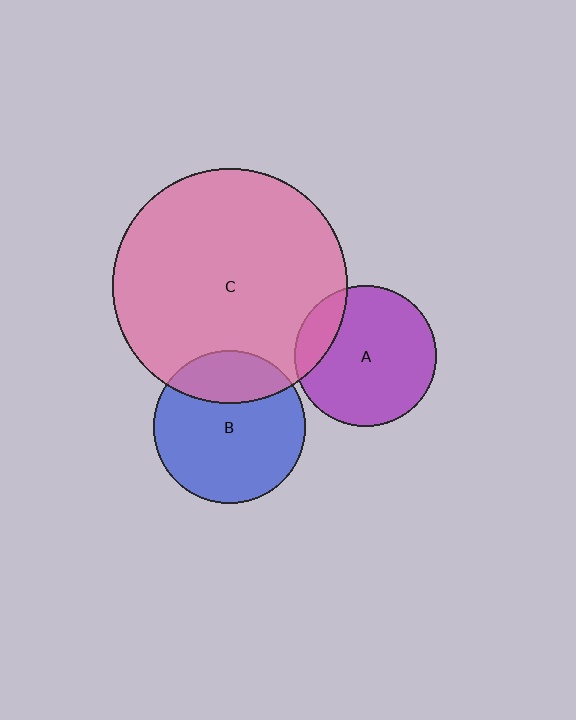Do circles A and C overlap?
Yes.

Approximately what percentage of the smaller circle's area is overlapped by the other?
Approximately 15%.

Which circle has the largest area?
Circle C (pink).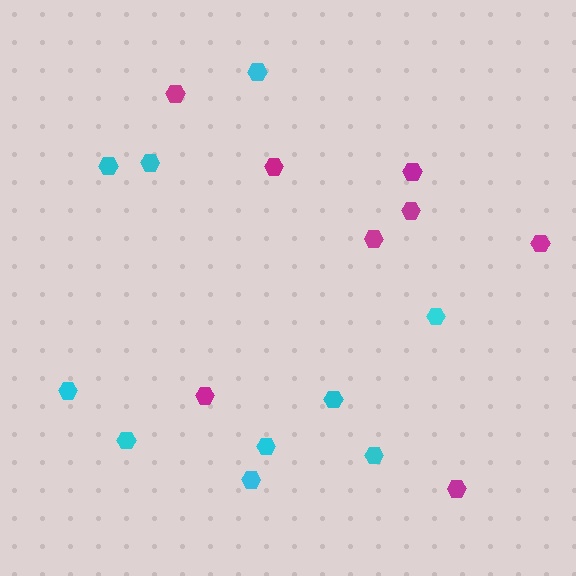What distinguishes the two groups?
There are 2 groups: one group of magenta hexagons (8) and one group of cyan hexagons (10).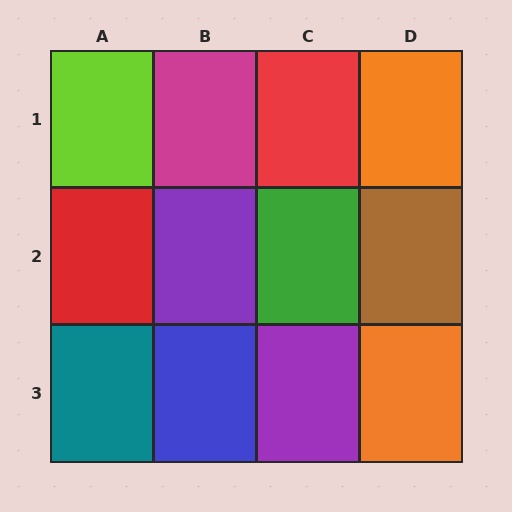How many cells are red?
2 cells are red.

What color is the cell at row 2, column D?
Brown.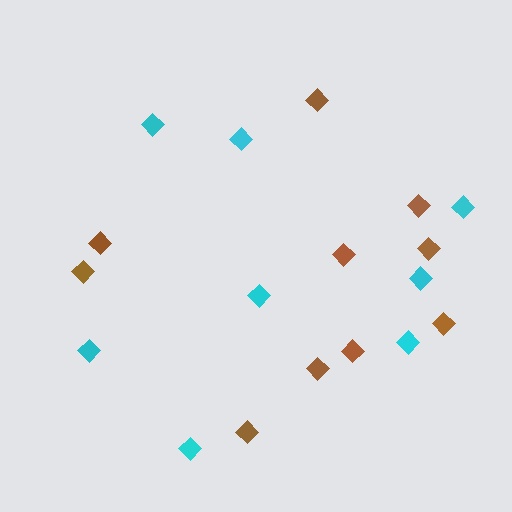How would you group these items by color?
There are 2 groups: one group of cyan diamonds (8) and one group of brown diamonds (10).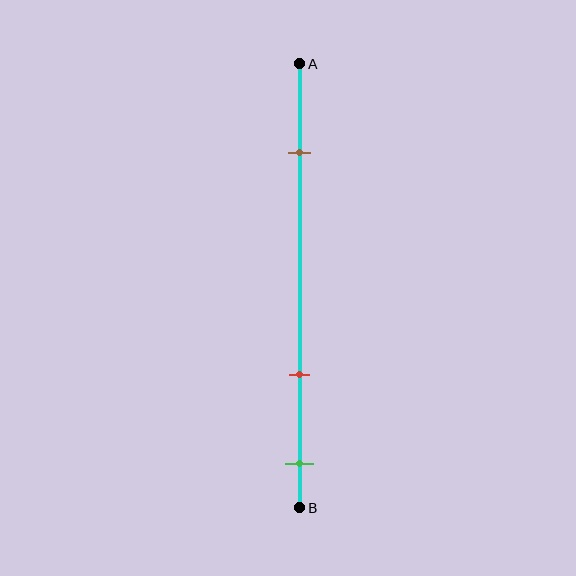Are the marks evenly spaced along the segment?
No, the marks are not evenly spaced.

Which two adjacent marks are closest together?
The red and green marks are the closest adjacent pair.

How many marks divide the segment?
There are 3 marks dividing the segment.